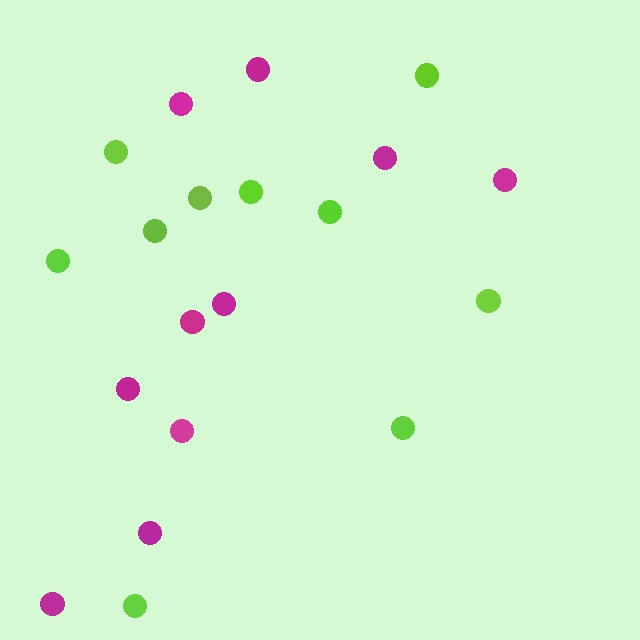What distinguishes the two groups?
There are 2 groups: one group of lime circles (10) and one group of magenta circles (10).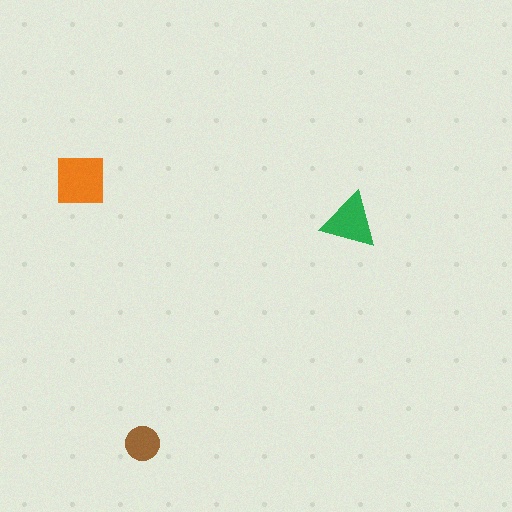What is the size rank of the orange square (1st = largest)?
1st.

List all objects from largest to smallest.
The orange square, the green triangle, the brown circle.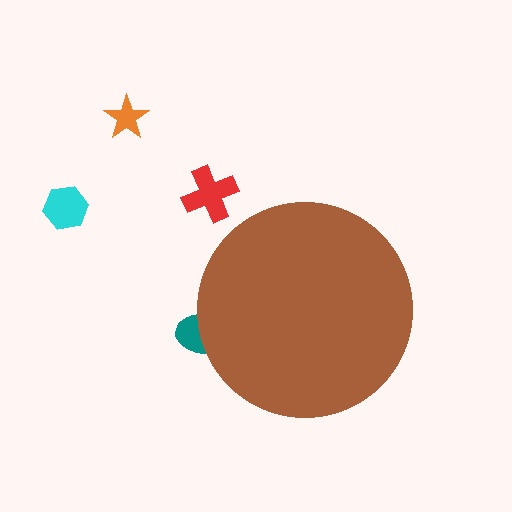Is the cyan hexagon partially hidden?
No, the cyan hexagon is fully visible.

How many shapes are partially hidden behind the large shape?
1 shape is partially hidden.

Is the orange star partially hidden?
No, the orange star is fully visible.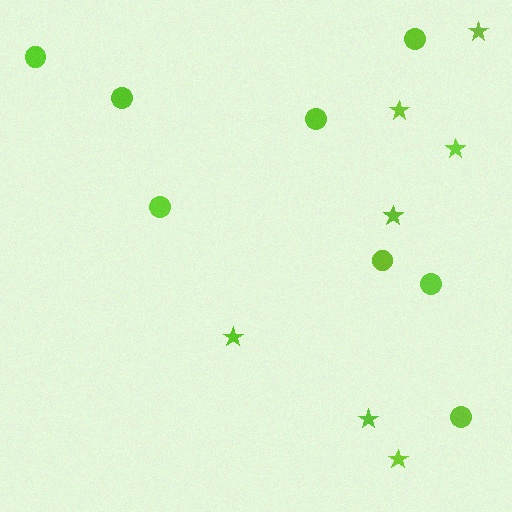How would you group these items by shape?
There are 2 groups: one group of circles (8) and one group of stars (7).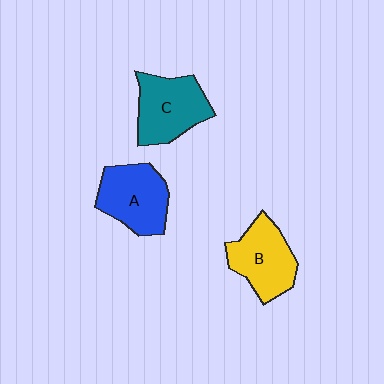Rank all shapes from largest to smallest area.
From largest to smallest: C (teal), A (blue), B (yellow).